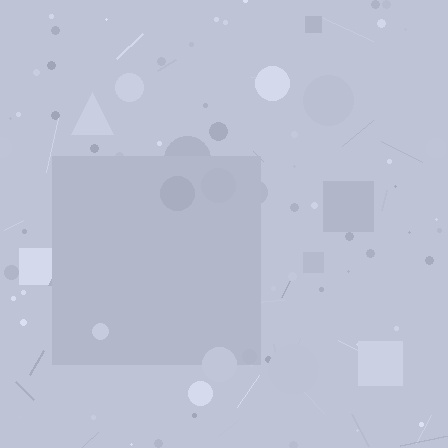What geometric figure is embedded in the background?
A square is embedded in the background.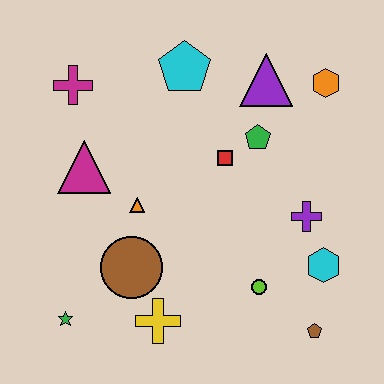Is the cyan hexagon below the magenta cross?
Yes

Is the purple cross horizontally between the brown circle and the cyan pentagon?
No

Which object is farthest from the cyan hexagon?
The magenta cross is farthest from the cyan hexagon.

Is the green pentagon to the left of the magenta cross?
No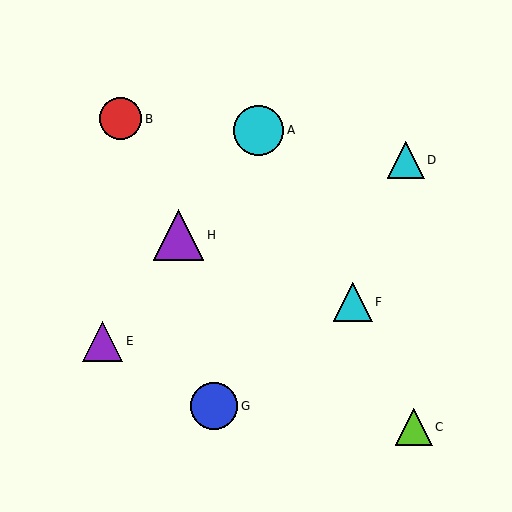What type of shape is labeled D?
Shape D is a cyan triangle.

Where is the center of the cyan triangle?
The center of the cyan triangle is at (353, 302).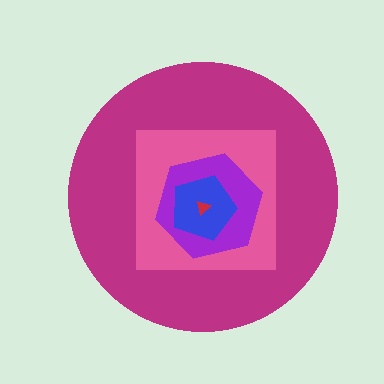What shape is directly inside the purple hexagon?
The blue pentagon.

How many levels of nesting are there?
5.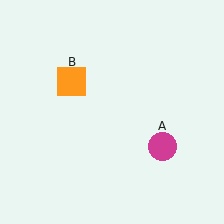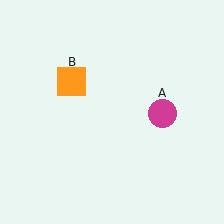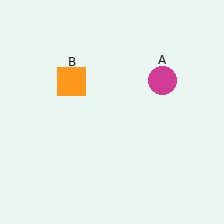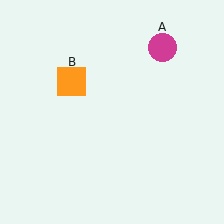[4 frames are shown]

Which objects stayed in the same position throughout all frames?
Orange square (object B) remained stationary.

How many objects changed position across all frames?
1 object changed position: magenta circle (object A).